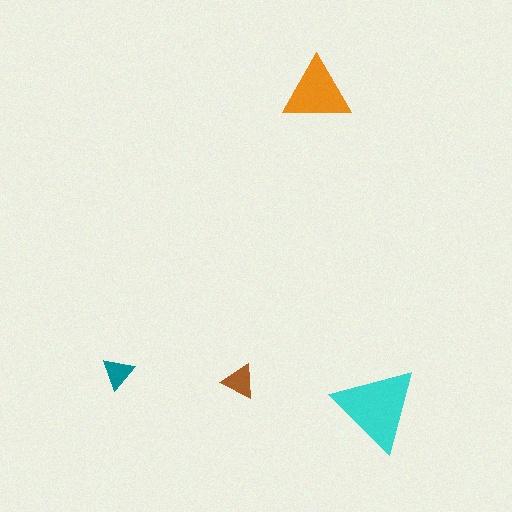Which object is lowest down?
The cyan triangle is bottommost.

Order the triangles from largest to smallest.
the cyan one, the orange one, the brown one, the teal one.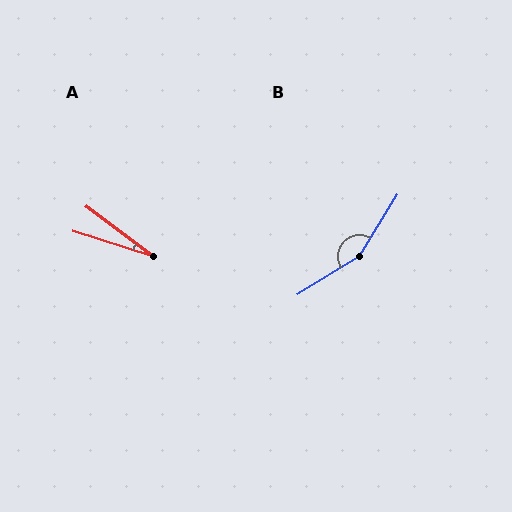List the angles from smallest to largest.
A (19°), B (153°).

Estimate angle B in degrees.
Approximately 153 degrees.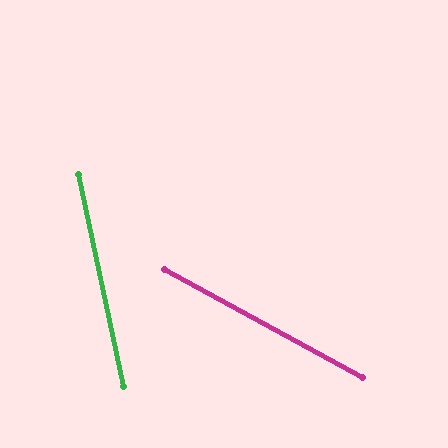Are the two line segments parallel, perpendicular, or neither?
Neither parallel nor perpendicular — they differ by about 50°.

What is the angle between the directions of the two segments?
Approximately 50 degrees.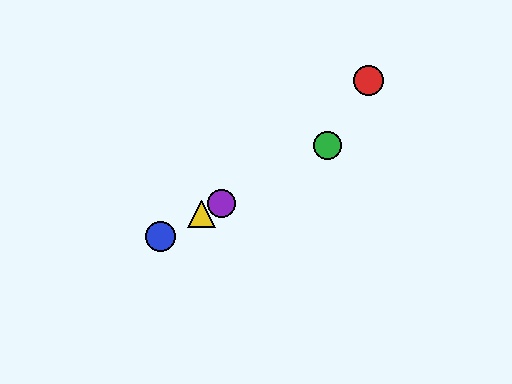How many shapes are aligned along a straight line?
4 shapes (the blue circle, the green circle, the yellow triangle, the purple circle) are aligned along a straight line.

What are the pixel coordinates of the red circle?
The red circle is at (369, 80).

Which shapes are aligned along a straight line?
The blue circle, the green circle, the yellow triangle, the purple circle are aligned along a straight line.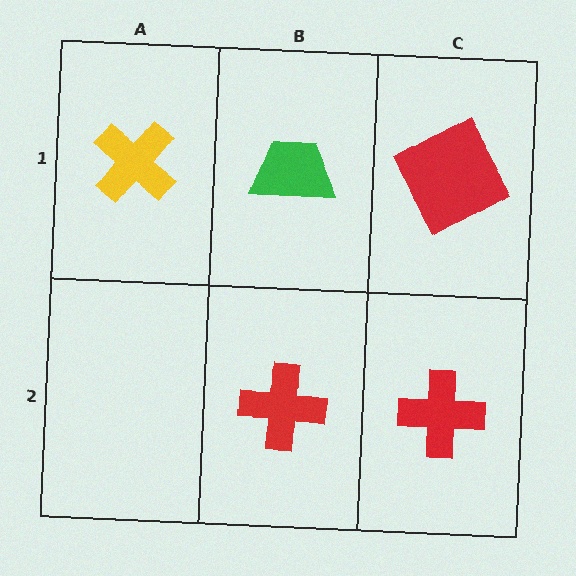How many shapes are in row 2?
2 shapes.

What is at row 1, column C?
A red square.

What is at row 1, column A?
A yellow cross.